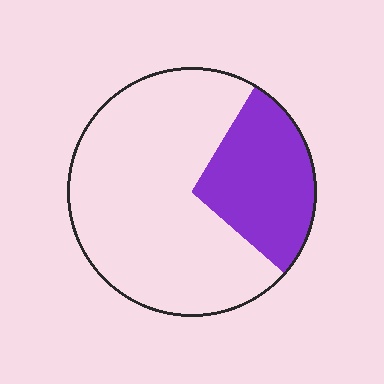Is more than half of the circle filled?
No.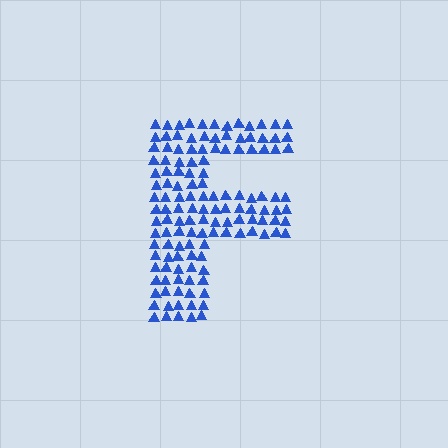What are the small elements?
The small elements are triangles.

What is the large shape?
The large shape is the letter F.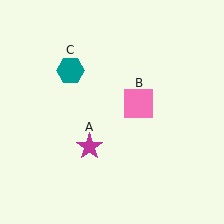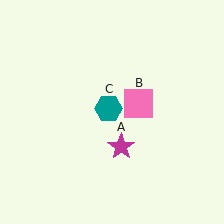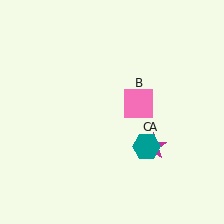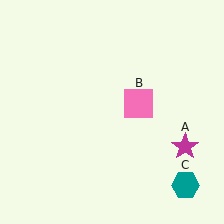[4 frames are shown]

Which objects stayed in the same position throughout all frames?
Pink square (object B) remained stationary.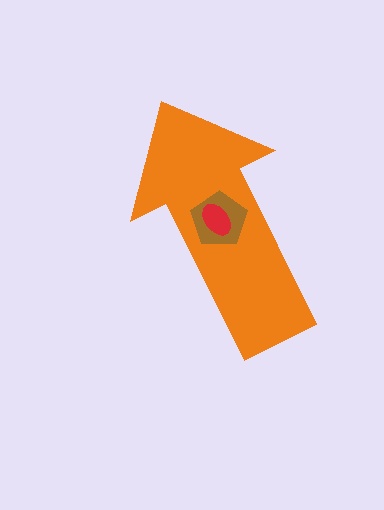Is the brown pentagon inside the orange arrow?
Yes.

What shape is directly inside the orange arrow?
The brown pentagon.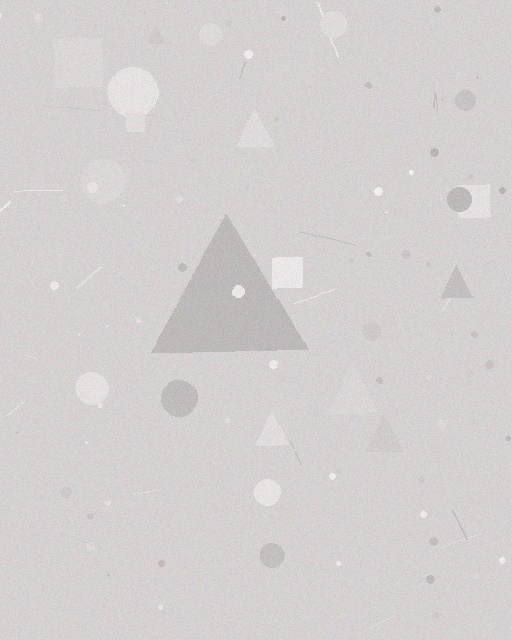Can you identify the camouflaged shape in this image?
The camouflaged shape is a triangle.